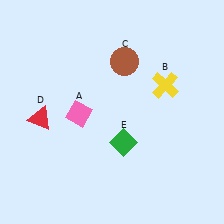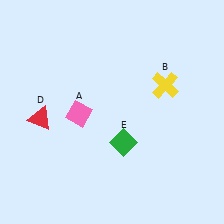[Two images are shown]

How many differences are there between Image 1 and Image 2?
There is 1 difference between the two images.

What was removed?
The brown circle (C) was removed in Image 2.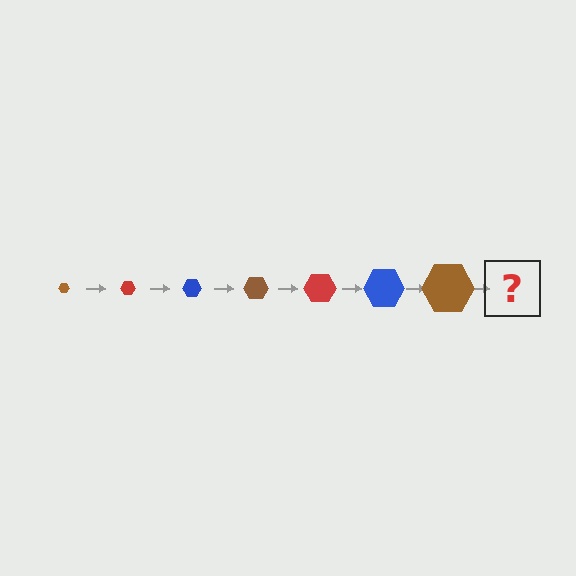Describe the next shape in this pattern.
It should be a red hexagon, larger than the previous one.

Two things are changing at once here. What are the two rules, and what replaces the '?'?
The two rules are that the hexagon grows larger each step and the color cycles through brown, red, and blue. The '?' should be a red hexagon, larger than the previous one.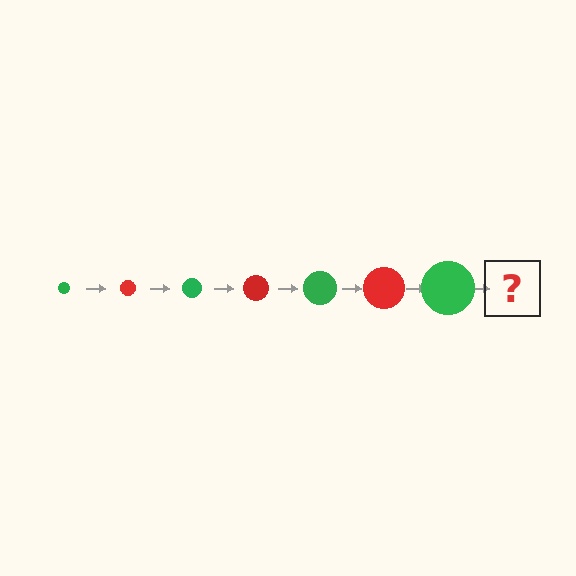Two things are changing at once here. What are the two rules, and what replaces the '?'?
The two rules are that the circle grows larger each step and the color cycles through green and red. The '?' should be a red circle, larger than the previous one.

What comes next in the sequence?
The next element should be a red circle, larger than the previous one.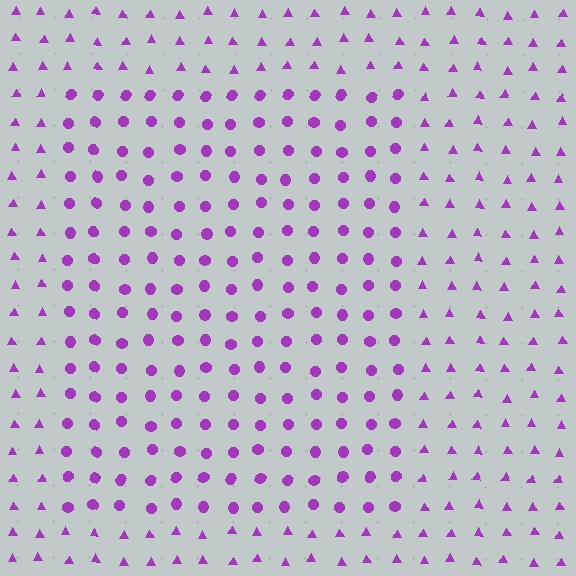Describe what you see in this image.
The image is filled with small purple elements arranged in a uniform grid. A rectangle-shaped region contains circles, while the surrounding area contains triangles. The boundary is defined purely by the change in element shape.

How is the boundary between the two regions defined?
The boundary is defined by a change in element shape: circles inside vs. triangles outside. All elements share the same color and spacing.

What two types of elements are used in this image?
The image uses circles inside the rectangle region and triangles outside it.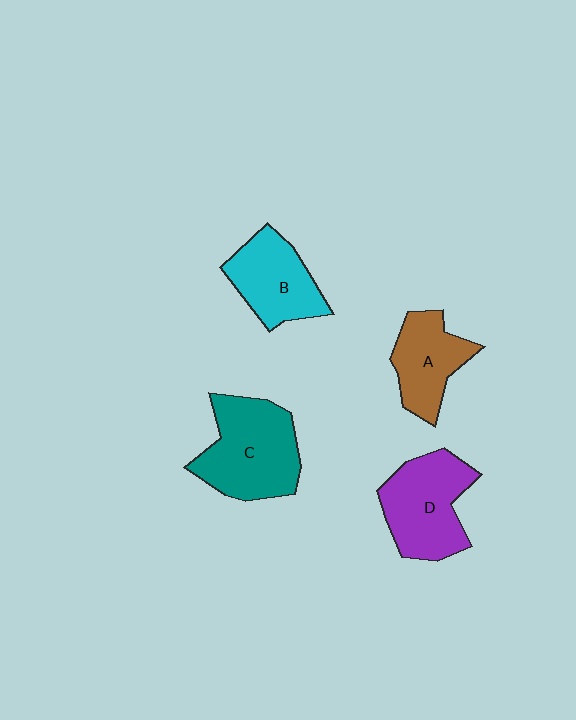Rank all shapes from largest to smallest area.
From largest to smallest: C (teal), D (purple), B (cyan), A (brown).